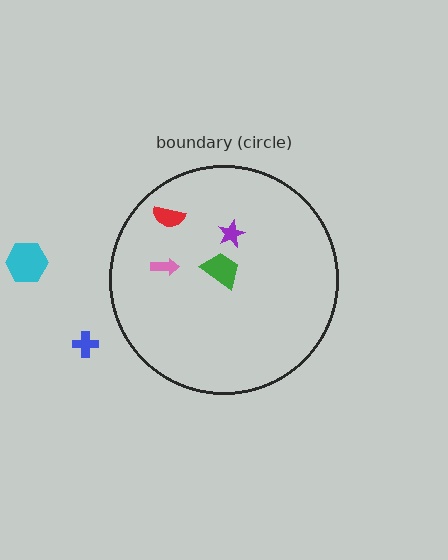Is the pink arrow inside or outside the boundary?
Inside.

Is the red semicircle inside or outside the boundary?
Inside.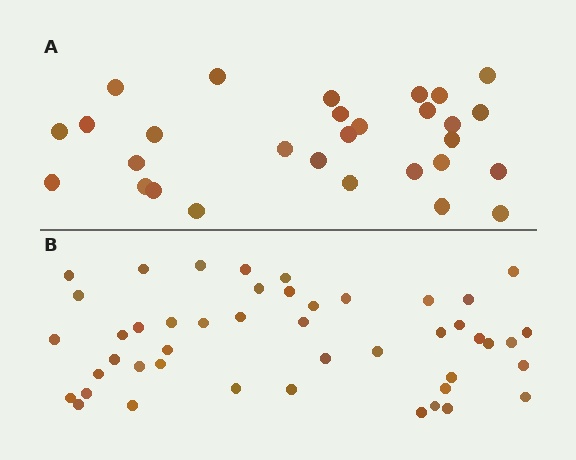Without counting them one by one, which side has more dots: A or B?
Region B (the bottom region) has more dots.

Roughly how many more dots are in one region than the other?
Region B has approximately 15 more dots than region A.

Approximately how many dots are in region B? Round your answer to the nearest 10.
About 50 dots. (The exact count is 46, which rounds to 50.)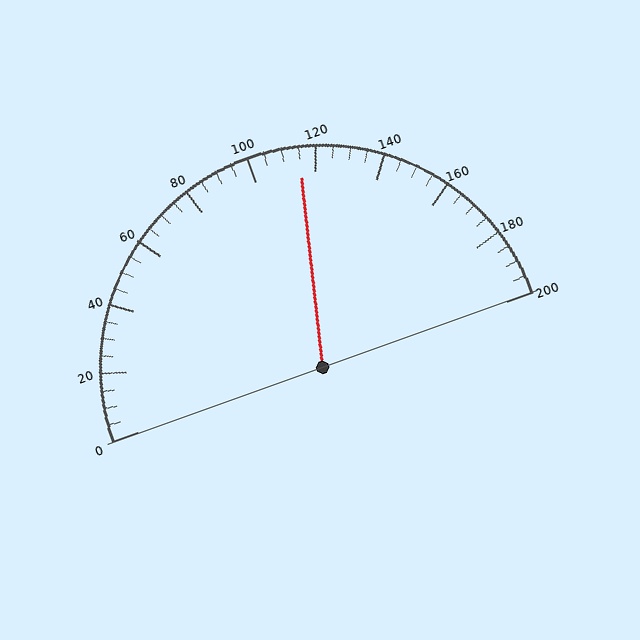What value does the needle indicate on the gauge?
The needle indicates approximately 115.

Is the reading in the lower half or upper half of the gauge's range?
The reading is in the upper half of the range (0 to 200).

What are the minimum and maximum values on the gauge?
The gauge ranges from 0 to 200.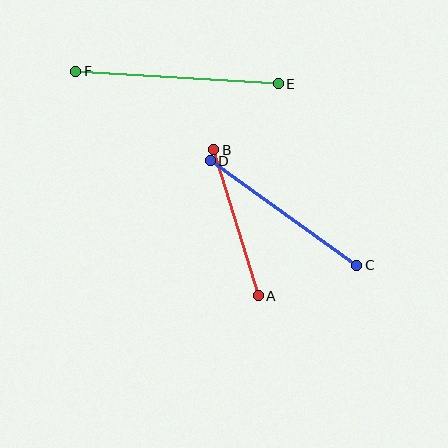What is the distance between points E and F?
The distance is approximately 203 pixels.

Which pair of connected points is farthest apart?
Points E and F are farthest apart.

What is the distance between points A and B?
The distance is approximately 153 pixels.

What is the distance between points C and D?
The distance is approximately 180 pixels.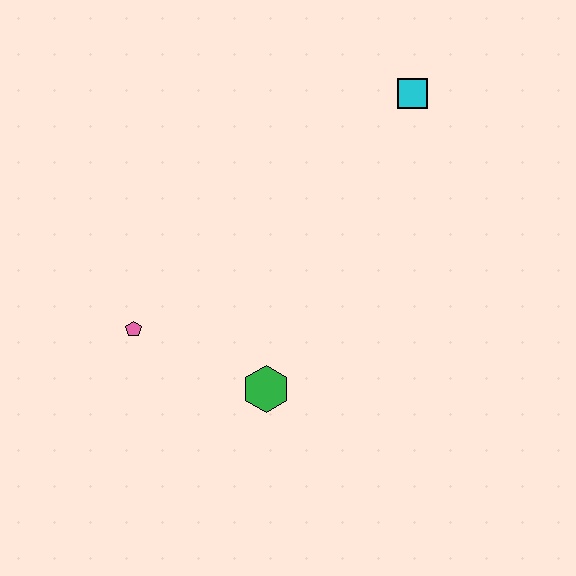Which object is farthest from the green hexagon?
The cyan square is farthest from the green hexagon.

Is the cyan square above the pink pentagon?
Yes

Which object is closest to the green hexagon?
The pink pentagon is closest to the green hexagon.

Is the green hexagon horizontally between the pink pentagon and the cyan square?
Yes